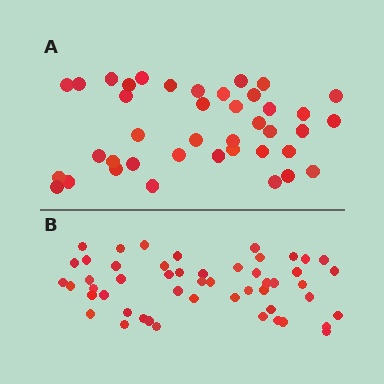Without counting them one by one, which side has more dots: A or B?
Region B (the bottom region) has more dots.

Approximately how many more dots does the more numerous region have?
Region B has roughly 12 or so more dots than region A.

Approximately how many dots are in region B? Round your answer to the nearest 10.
About 50 dots. (The exact count is 51, which rounds to 50.)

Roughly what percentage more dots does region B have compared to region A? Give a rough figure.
About 30% more.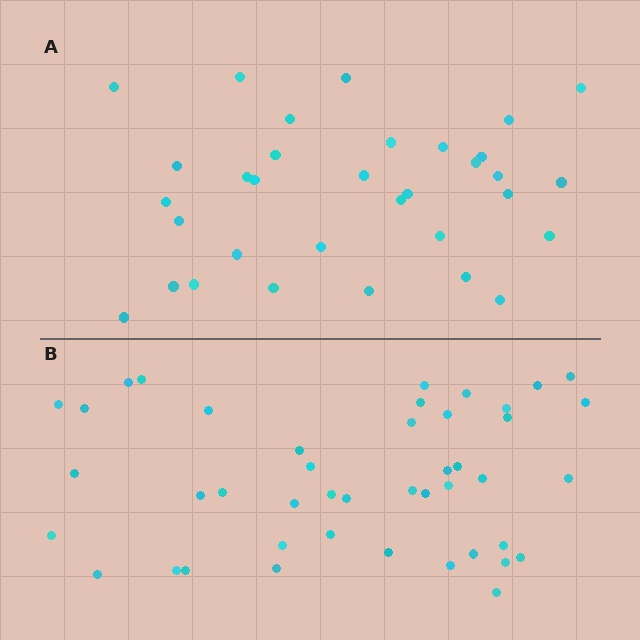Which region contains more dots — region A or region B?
Region B (the bottom region) has more dots.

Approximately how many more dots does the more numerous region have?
Region B has roughly 12 or so more dots than region A.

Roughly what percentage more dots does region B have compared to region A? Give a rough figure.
About 35% more.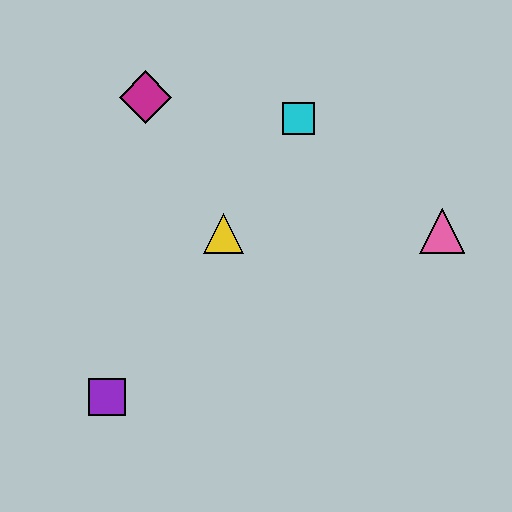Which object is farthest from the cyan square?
The purple square is farthest from the cyan square.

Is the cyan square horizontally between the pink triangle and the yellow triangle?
Yes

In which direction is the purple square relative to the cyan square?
The purple square is below the cyan square.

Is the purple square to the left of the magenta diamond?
Yes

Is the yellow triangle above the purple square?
Yes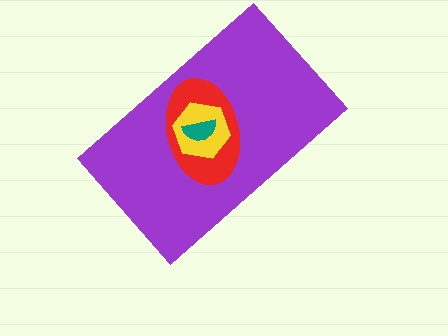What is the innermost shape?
The teal semicircle.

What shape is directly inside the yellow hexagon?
The teal semicircle.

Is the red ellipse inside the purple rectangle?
Yes.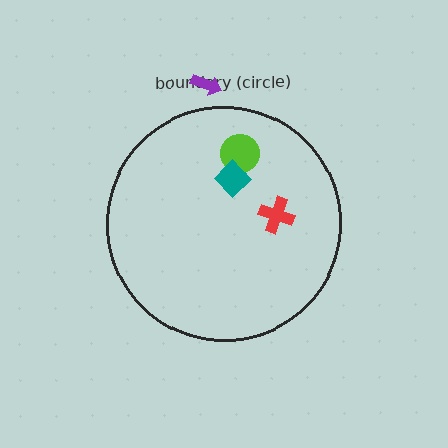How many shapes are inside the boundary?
3 inside, 1 outside.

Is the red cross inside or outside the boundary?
Inside.